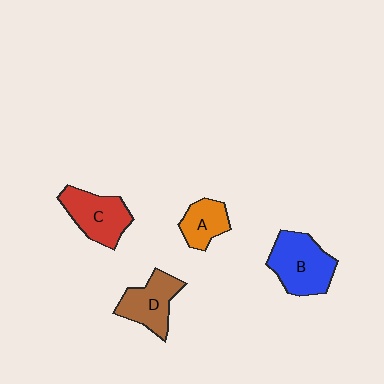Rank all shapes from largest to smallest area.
From largest to smallest: B (blue), C (red), D (brown), A (orange).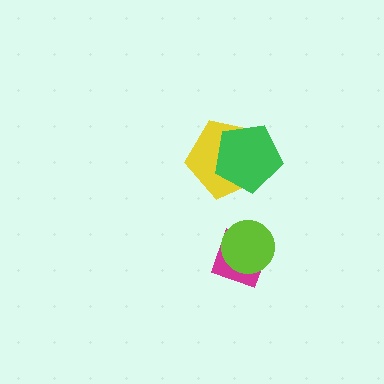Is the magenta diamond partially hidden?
Yes, it is partially covered by another shape.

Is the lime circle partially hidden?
No, no other shape covers it.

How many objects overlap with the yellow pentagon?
1 object overlaps with the yellow pentagon.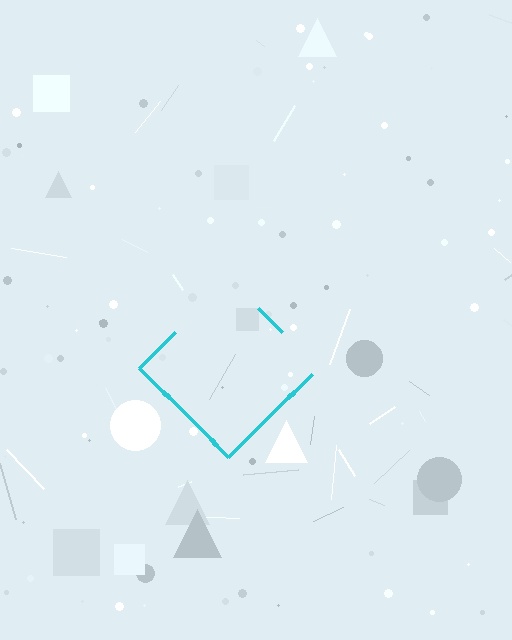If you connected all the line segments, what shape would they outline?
They would outline a diamond.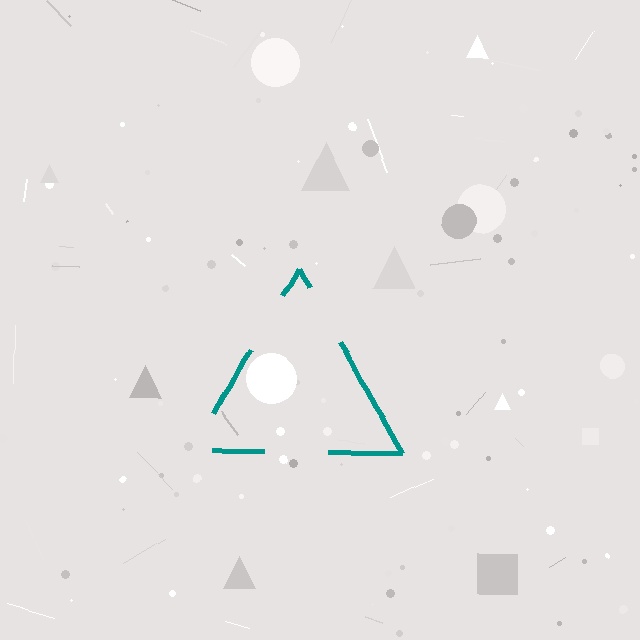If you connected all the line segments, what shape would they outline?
They would outline a triangle.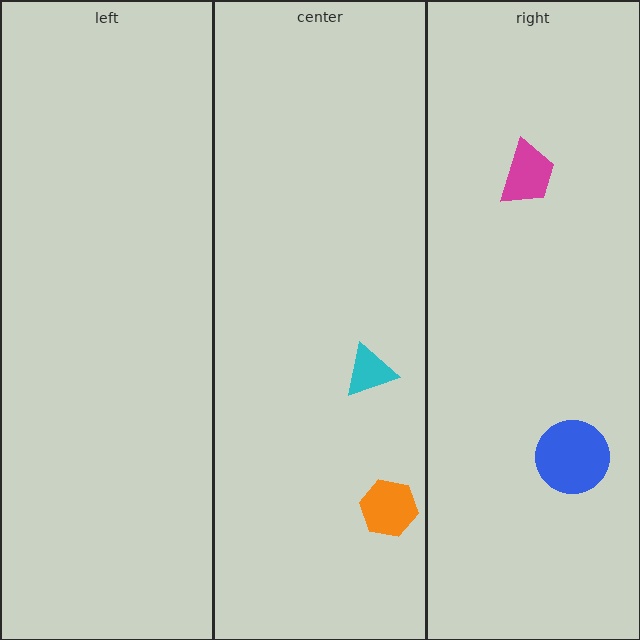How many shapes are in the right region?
2.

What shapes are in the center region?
The orange hexagon, the cyan triangle.